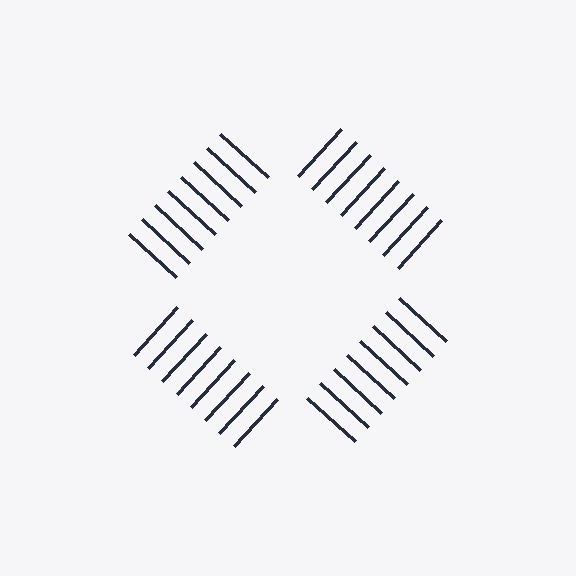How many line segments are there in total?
32 — 8 along each of the 4 edges.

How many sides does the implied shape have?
4 sides — the line-ends trace a square.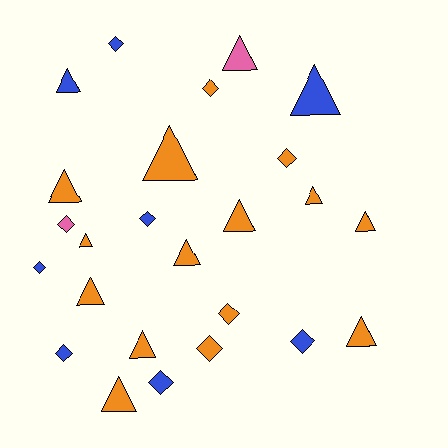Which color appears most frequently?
Orange, with 15 objects.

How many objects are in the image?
There are 25 objects.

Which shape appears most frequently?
Triangle, with 14 objects.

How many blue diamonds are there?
There are 6 blue diamonds.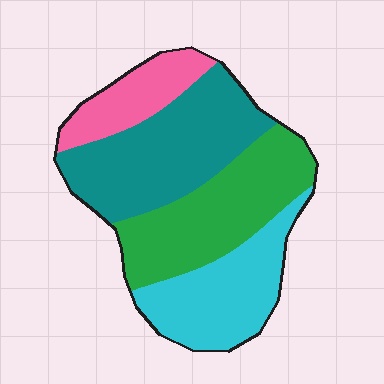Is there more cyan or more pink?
Cyan.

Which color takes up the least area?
Pink, at roughly 15%.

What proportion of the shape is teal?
Teal covers about 35% of the shape.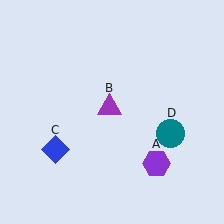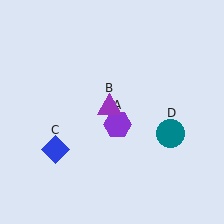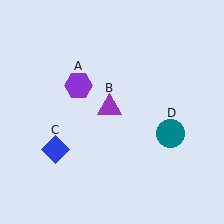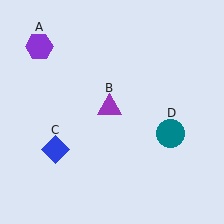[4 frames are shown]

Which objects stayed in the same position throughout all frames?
Purple triangle (object B) and blue diamond (object C) and teal circle (object D) remained stationary.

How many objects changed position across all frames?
1 object changed position: purple hexagon (object A).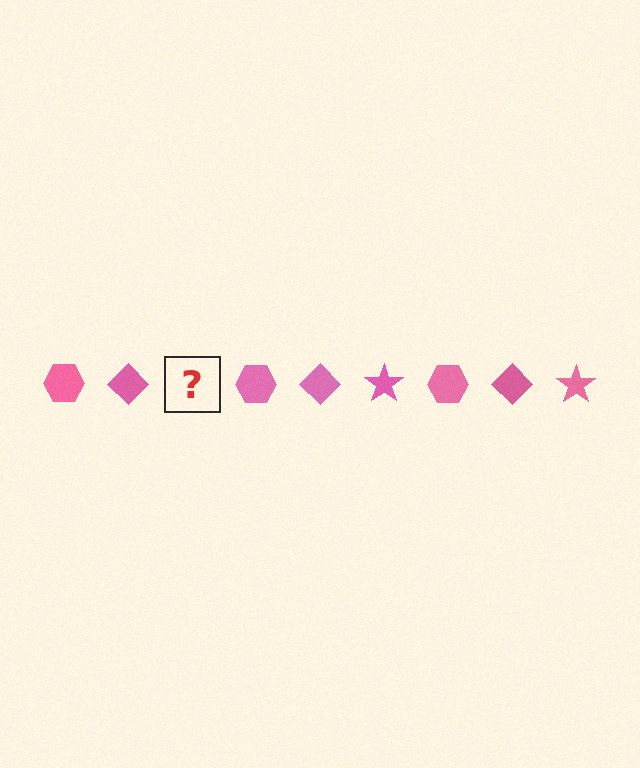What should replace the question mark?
The question mark should be replaced with a pink star.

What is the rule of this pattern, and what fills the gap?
The rule is that the pattern cycles through hexagon, diamond, star shapes in pink. The gap should be filled with a pink star.